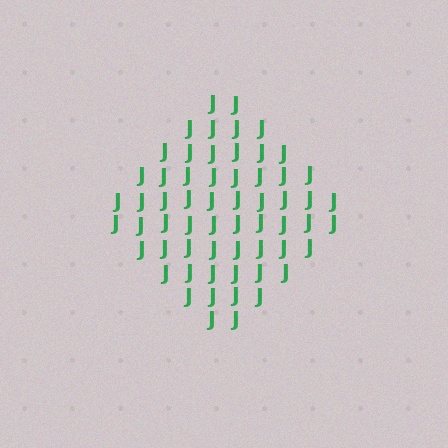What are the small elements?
The small elements are letter J's.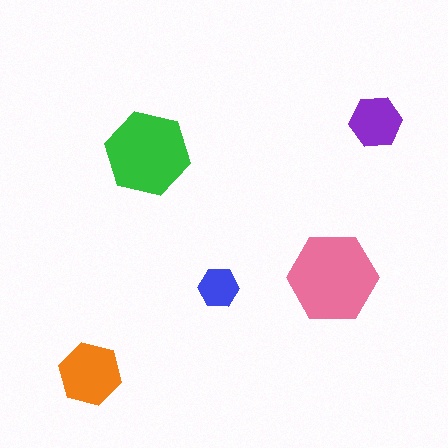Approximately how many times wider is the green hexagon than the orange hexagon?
About 1.5 times wider.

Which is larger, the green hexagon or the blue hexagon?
The green one.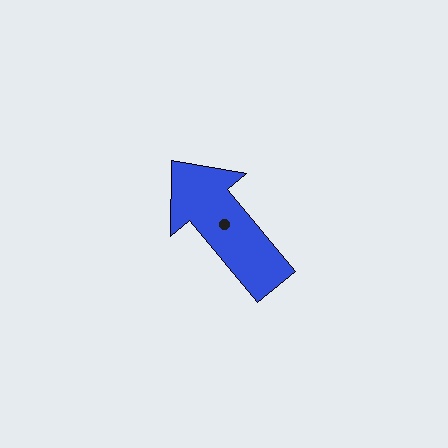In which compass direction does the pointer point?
Northwest.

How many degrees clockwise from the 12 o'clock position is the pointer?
Approximately 320 degrees.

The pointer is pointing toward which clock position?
Roughly 11 o'clock.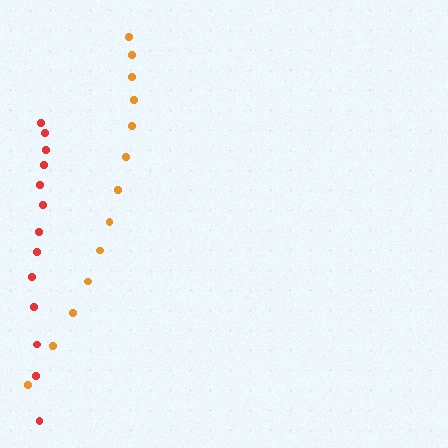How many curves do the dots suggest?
There are 2 distinct paths.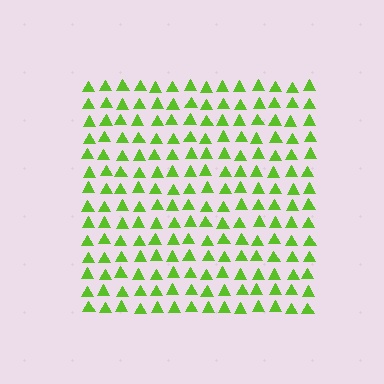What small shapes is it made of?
It is made of small triangles.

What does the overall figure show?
The overall figure shows a square.